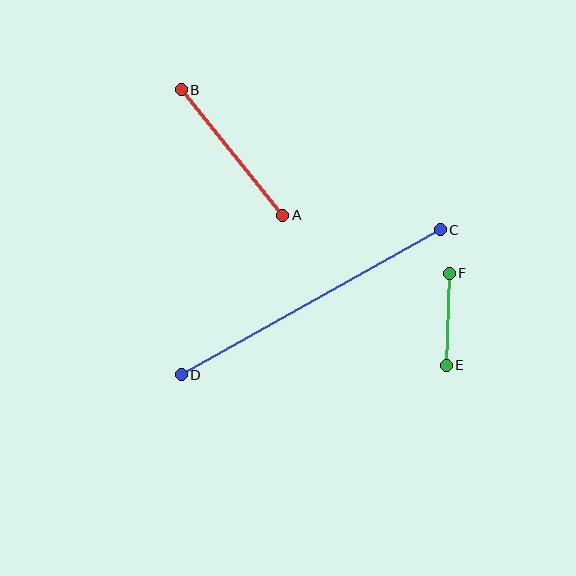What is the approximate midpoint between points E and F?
The midpoint is at approximately (448, 319) pixels.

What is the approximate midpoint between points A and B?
The midpoint is at approximately (232, 152) pixels.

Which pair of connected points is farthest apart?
Points C and D are farthest apart.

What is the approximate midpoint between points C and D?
The midpoint is at approximately (311, 302) pixels.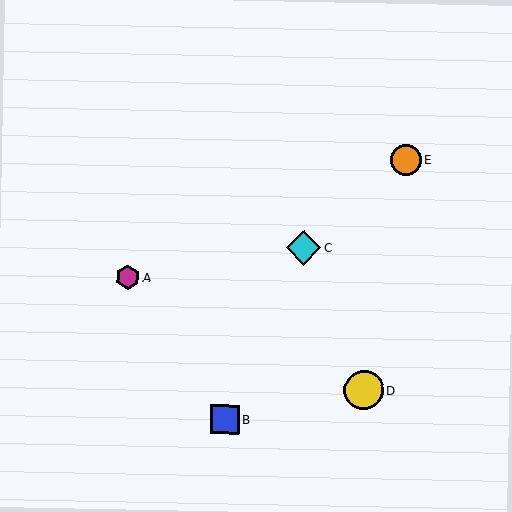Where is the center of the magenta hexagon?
The center of the magenta hexagon is at (128, 277).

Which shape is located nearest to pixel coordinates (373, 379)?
The yellow circle (labeled D) at (364, 390) is nearest to that location.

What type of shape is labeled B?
Shape B is a blue square.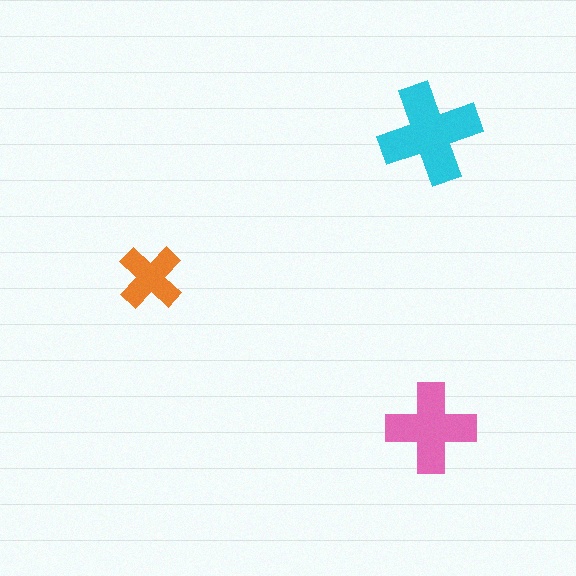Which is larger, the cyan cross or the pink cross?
The cyan one.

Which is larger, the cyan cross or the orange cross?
The cyan one.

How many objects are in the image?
There are 3 objects in the image.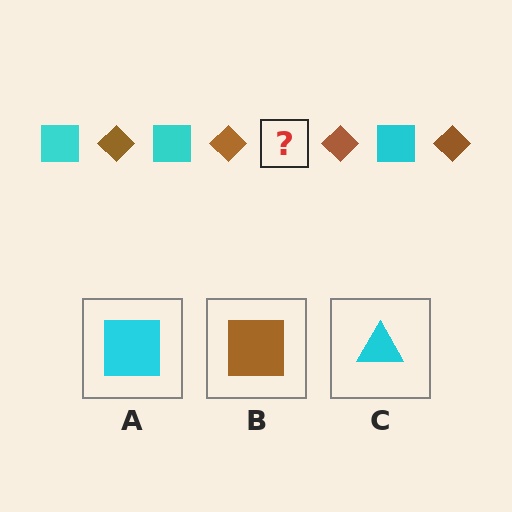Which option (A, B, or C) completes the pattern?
A.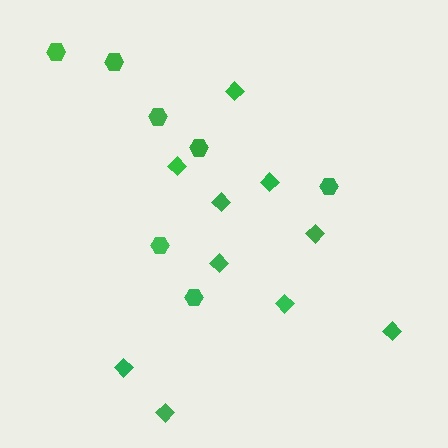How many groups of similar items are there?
There are 2 groups: one group of diamonds (10) and one group of hexagons (7).